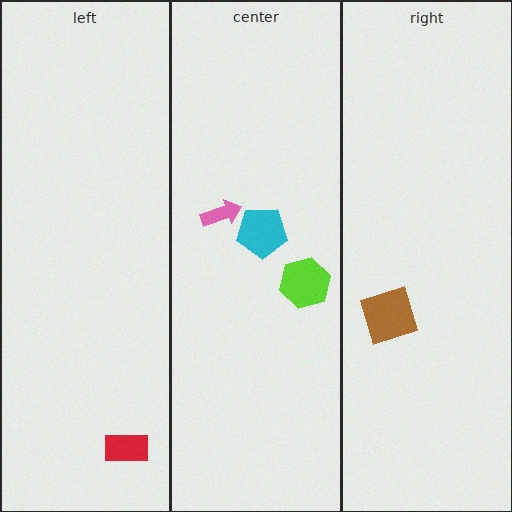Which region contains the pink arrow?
The center region.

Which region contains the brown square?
The right region.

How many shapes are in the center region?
3.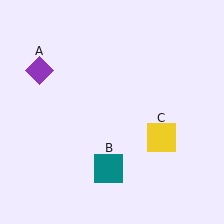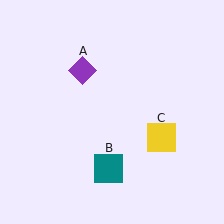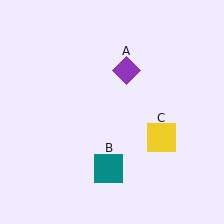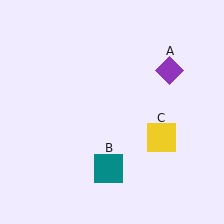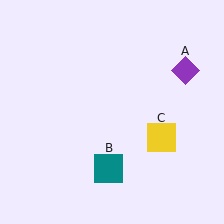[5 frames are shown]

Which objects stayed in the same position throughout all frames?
Teal square (object B) and yellow square (object C) remained stationary.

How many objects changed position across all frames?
1 object changed position: purple diamond (object A).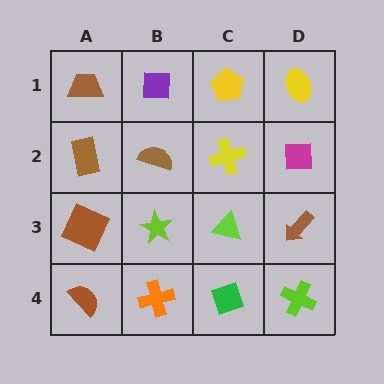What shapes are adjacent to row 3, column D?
A magenta square (row 2, column D), a lime cross (row 4, column D), a lime triangle (row 3, column C).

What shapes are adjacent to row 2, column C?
A yellow pentagon (row 1, column C), a lime triangle (row 3, column C), a brown semicircle (row 2, column B), a magenta square (row 2, column D).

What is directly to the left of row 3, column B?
A brown square.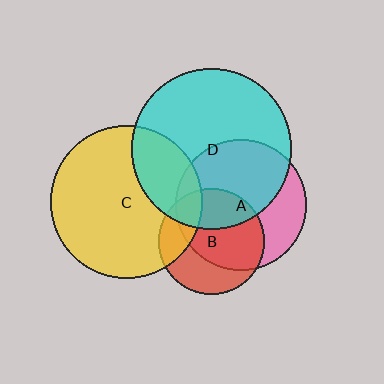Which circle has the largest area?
Circle D (cyan).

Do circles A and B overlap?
Yes.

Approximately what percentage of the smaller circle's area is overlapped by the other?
Approximately 65%.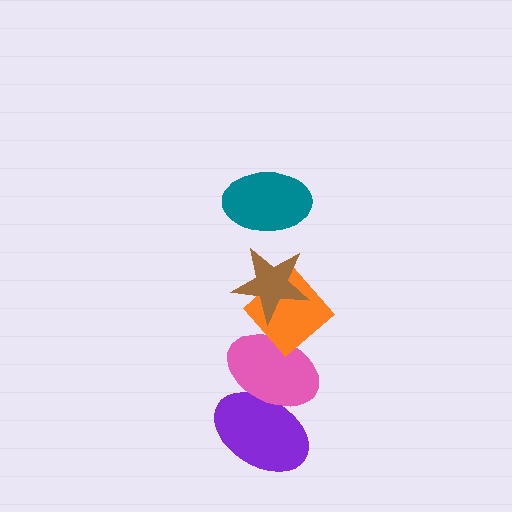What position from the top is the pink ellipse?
The pink ellipse is 4th from the top.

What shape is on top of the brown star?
The teal ellipse is on top of the brown star.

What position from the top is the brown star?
The brown star is 2nd from the top.